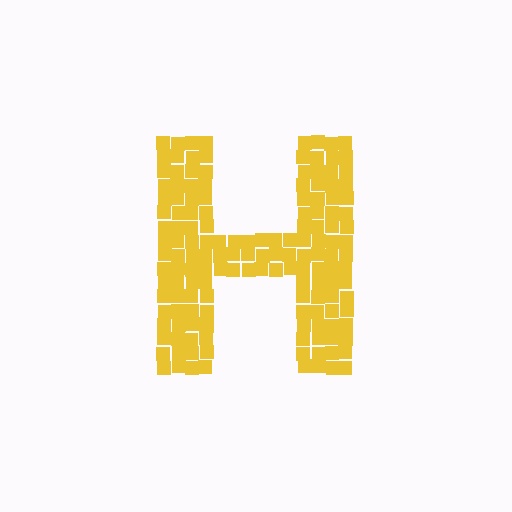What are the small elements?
The small elements are squares.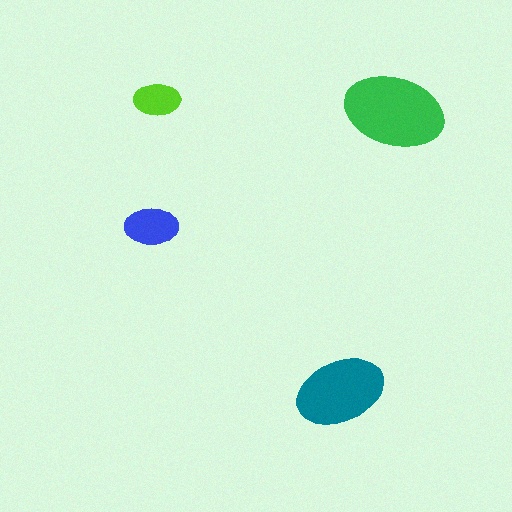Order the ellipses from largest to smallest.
the green one, the teal one, the blue one, the lime one.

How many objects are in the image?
There are 4 objects in the image.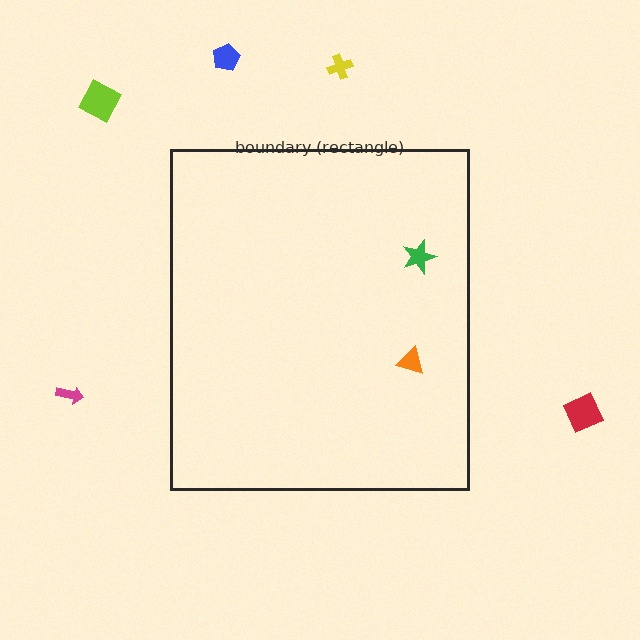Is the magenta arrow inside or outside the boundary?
Outside.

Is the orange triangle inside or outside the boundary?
Inside.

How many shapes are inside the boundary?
2 inside, 5 outside.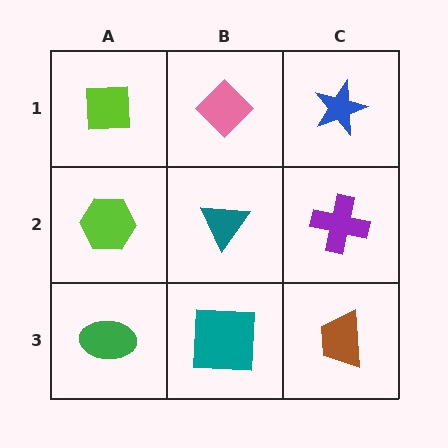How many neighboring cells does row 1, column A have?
2.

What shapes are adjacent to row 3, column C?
A purple cross (row 2, column C), a teal square (row 3, column B).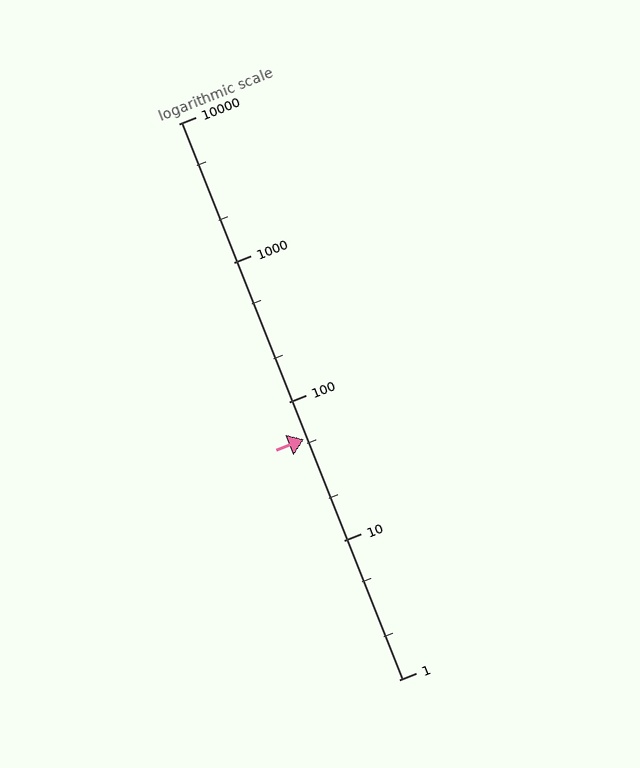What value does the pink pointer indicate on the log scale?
The pointer indicates approximately 54.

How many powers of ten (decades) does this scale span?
The scale spans 4 decades, from 1 to 10000.